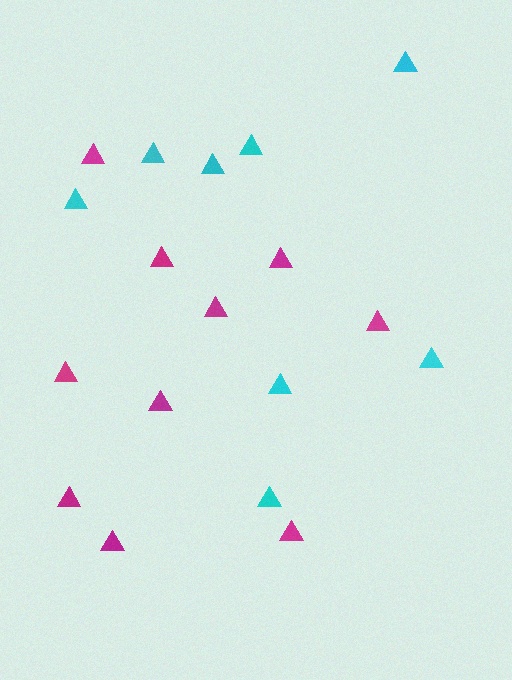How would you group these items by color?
There are 2 groups: one group of cyan triangles (8) and one group of magenta triangles (10).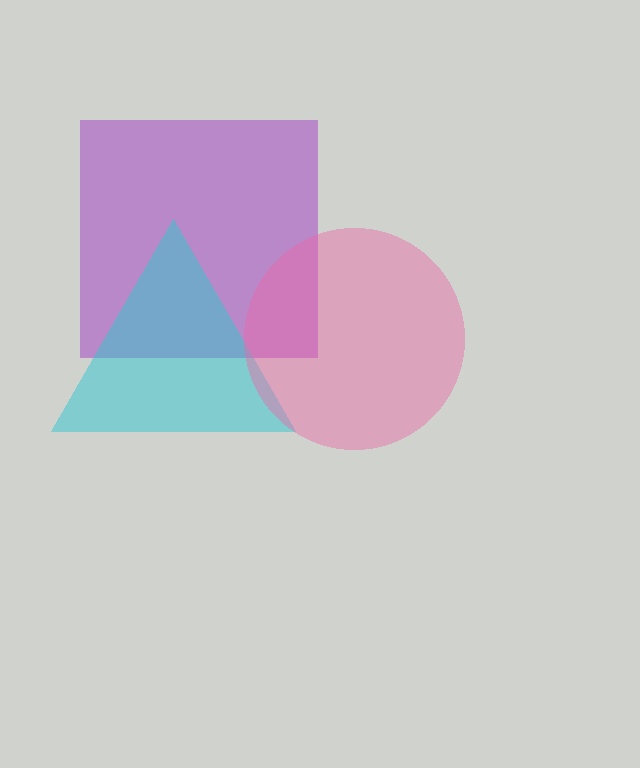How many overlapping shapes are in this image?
There are 3 overlapping shapes in the image.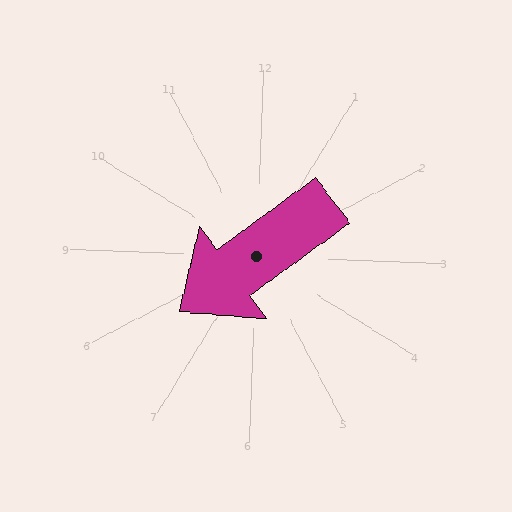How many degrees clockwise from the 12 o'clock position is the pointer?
Approximately 232 degrees.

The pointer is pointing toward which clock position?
Roughly 8 o'clock.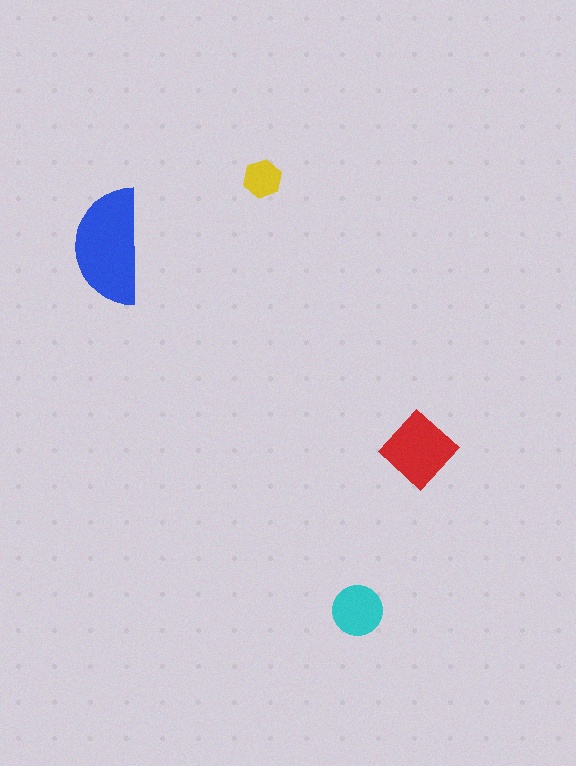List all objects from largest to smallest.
The blue semicircle, the red diamond, the cyan circle, the yellow hexagon.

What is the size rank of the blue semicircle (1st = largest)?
1st.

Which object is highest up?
The yellow hexagon is topmost.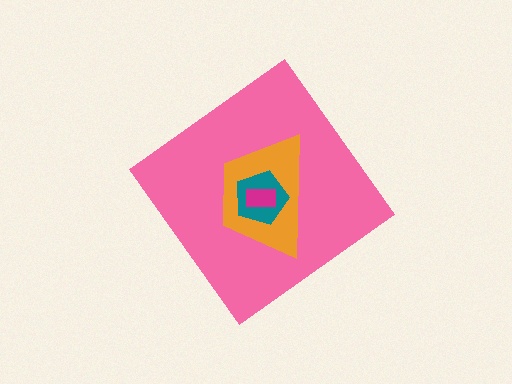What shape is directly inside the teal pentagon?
The magenta rectangle.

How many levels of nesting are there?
4.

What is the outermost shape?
The pink diamond.